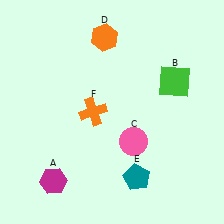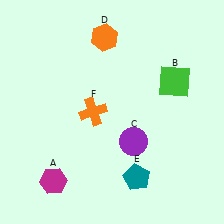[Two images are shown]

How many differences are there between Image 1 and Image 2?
There is 1 difference between the two images.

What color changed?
The circle (C) changed from pink in Image 1 to purple in Image 2.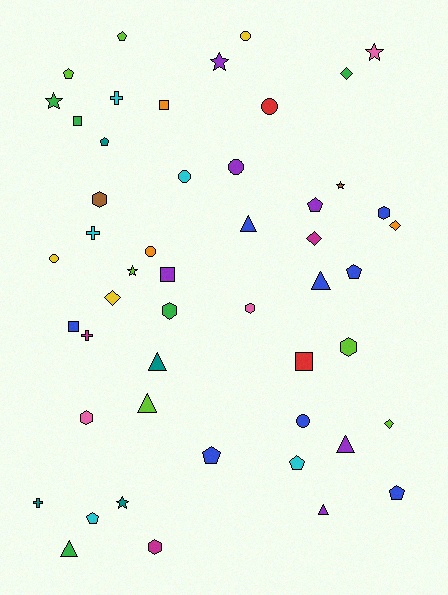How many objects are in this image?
There are 50 objects.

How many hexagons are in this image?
There are 7 hexagons.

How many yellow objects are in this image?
There are 3 yellow objects.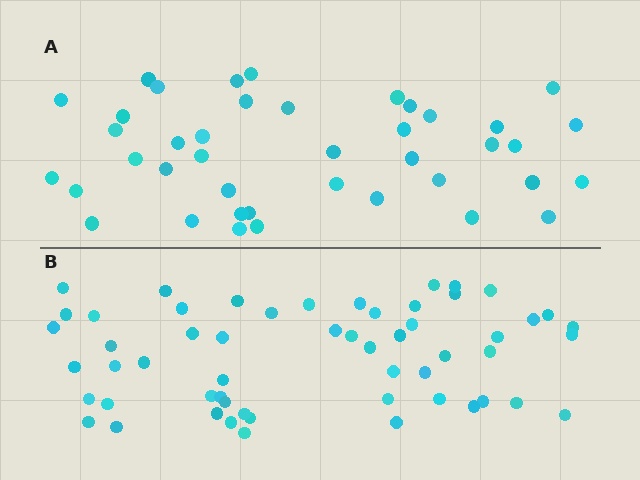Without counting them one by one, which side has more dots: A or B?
Region B (the bottom region) has more dots.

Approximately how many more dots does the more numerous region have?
Region B has approximately 15 more dots than region A.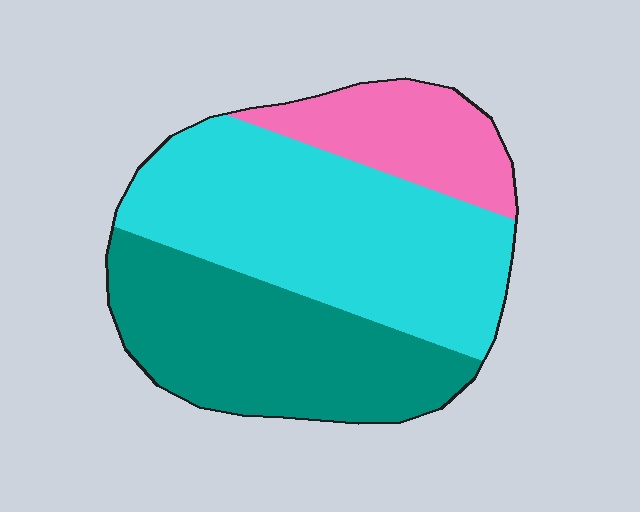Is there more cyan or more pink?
Cyan.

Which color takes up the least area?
Pink, at roughly 15%.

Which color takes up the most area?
Cyan, at roughly 45%.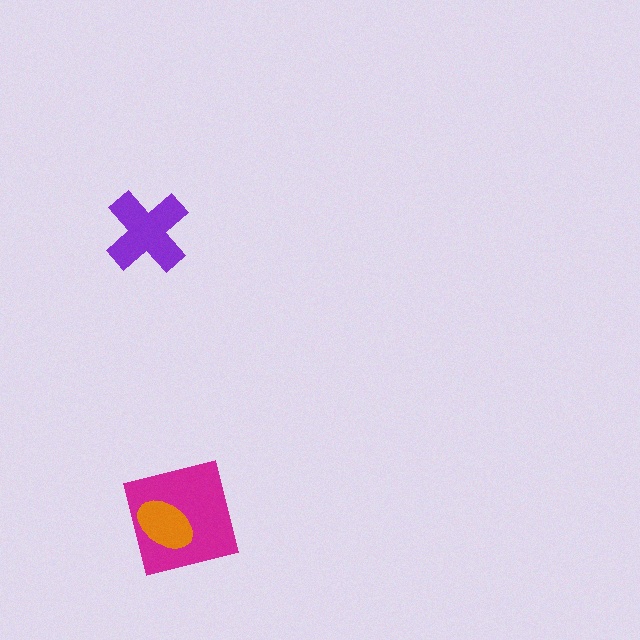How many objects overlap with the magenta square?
1 object overlaps with the magenta square.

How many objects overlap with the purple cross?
0 objects overlap with the purple cross.